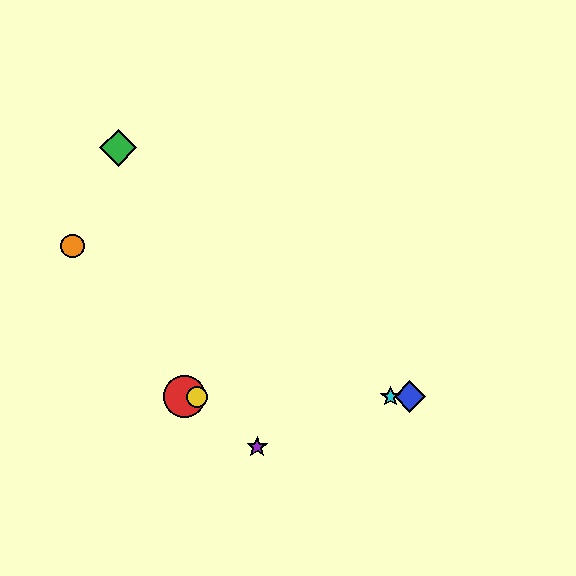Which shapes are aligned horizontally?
The red circle, the blue diamond, the yellow circle, the cyan star are aligned horizontally.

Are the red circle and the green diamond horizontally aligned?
No, the red circle is at y≈397 and the green diamond is at y≈148.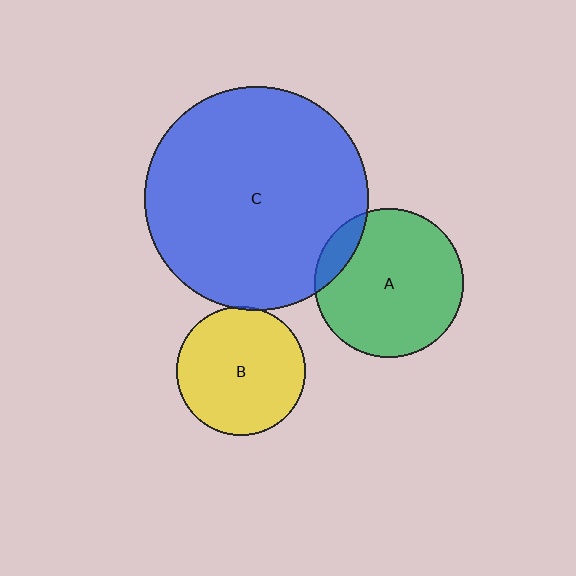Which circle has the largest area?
Circle C (blue).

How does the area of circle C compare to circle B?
Approximately 3.0 times.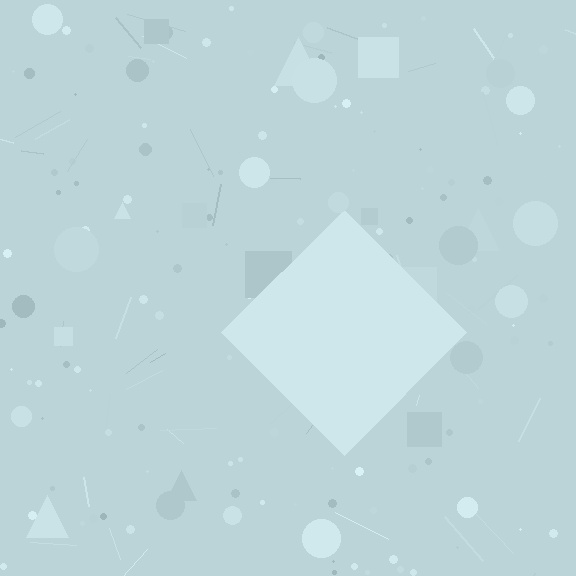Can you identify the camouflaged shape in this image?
The camouflaged shape is a diamond.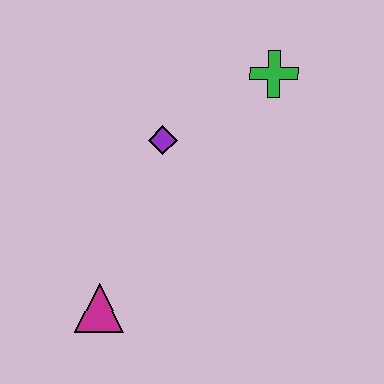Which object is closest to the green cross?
The purple diamond is closest to the green cross.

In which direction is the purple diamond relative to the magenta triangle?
The purple diamond is above the magenta triangle.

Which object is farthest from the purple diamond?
The magenta triangle is farthest from the purple diamond.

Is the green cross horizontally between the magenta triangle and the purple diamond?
No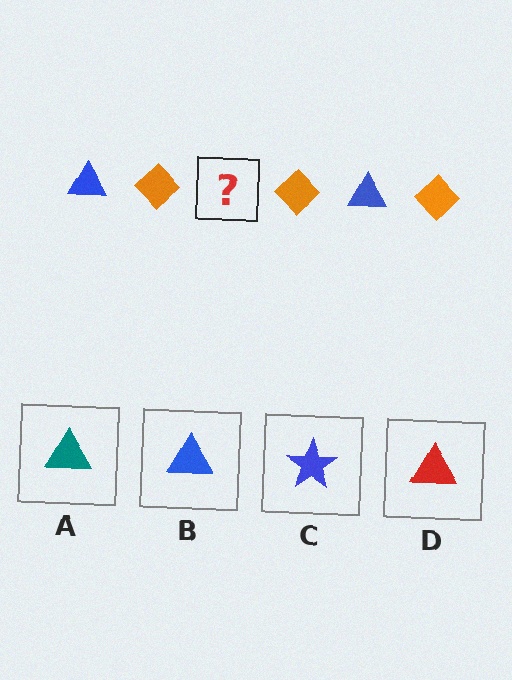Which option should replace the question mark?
Option B.